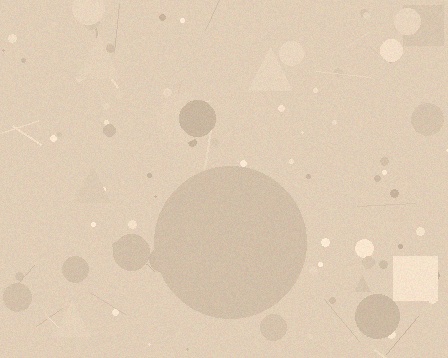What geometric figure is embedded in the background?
A circle is embedded in the background.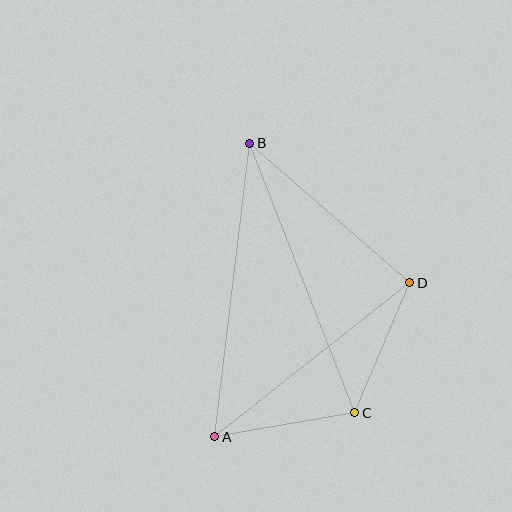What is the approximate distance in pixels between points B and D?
The distance between B and D is approximately 213 pixels.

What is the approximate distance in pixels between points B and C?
The distance between B and C is approximately 290 pixels.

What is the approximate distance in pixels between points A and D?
The distance between A and D is approximately 249 pixels.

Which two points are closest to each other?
Points C and D are closest to each other.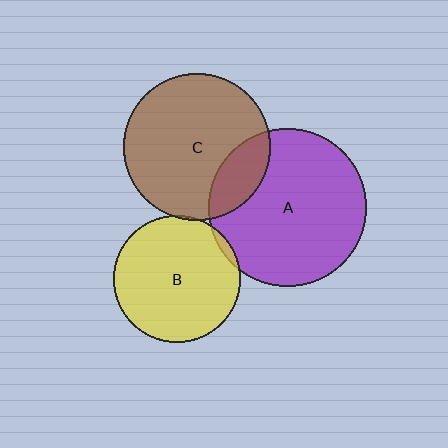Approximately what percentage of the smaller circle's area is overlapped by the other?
Approximately 20%.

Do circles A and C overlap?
Yes.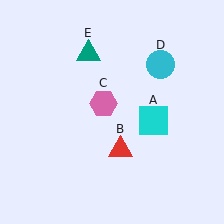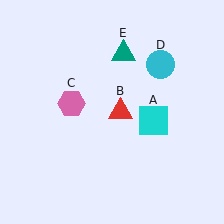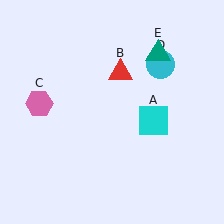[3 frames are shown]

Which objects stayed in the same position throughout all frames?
Cyan square (object A) and cyan circle (object D) remained stationary.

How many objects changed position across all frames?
3 objects changed position: red triangle (object B), pink hexagon (object C), teal triangle (object E).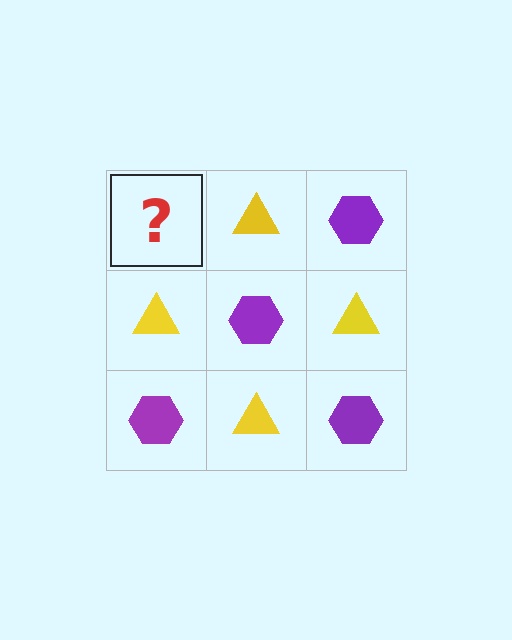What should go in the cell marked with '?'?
The missing cell should contain a purple hexagon.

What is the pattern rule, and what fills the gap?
The rule is that it alternates purple hexagon and yellow triangle in a checkerboard pattern. The gap should be filled with a purple hexagon.